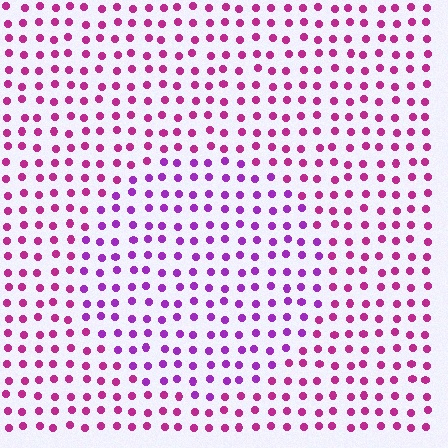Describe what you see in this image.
The image is filled with small magenta elements in a uniform arrangement. A circle-shaped region is visible where the elements are tinted to a slightly different hue, forming a subtle color boundary.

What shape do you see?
I see a circle.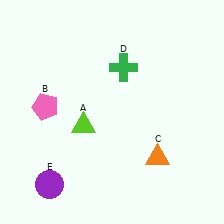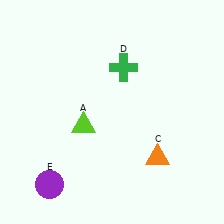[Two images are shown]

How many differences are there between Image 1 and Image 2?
There is 1 difference between the two images.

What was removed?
The pink pentagon (B) was removed in Image 2.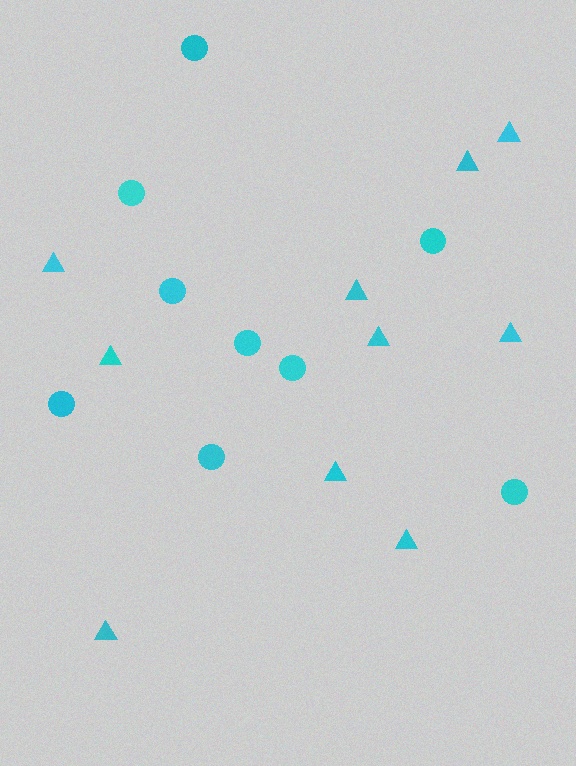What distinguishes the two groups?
There are 2 groups: one group of triangles (10) and one group of circles (9).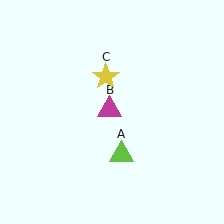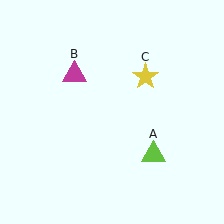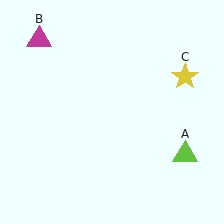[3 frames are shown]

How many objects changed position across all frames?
3 objects changed position: lime triangle (object A), magenta triangle (object B), yellow star (object C).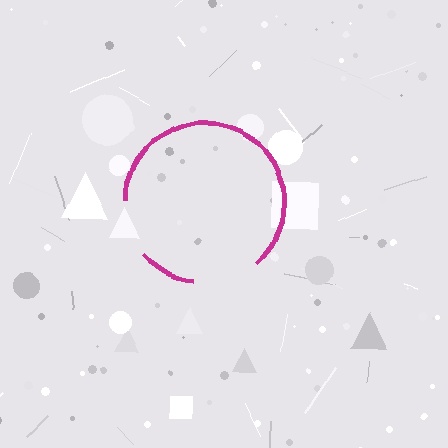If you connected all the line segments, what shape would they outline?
They would outline a circle.